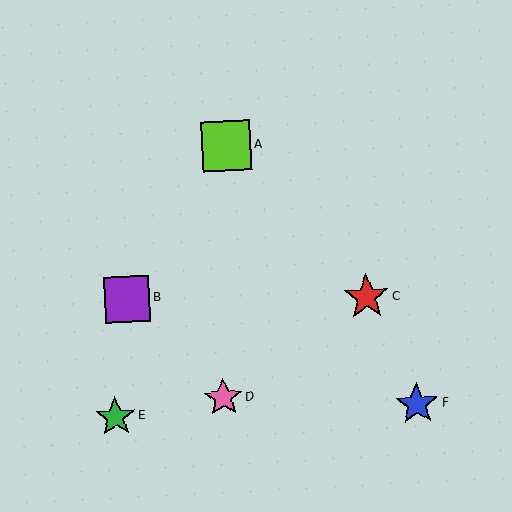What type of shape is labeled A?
Shape A is a lime square.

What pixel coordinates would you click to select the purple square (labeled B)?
Click at (127, 299) to select the purple square B.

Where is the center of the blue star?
The center of the blue star is at (417, 404).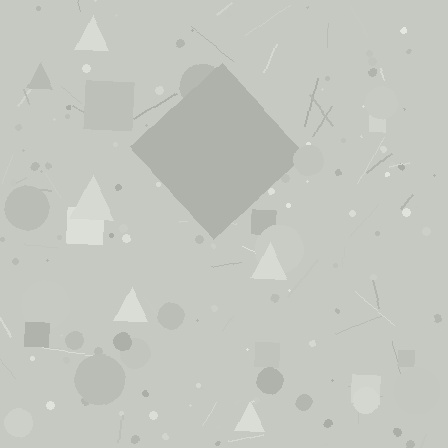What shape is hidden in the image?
A diamond is hidden in the image.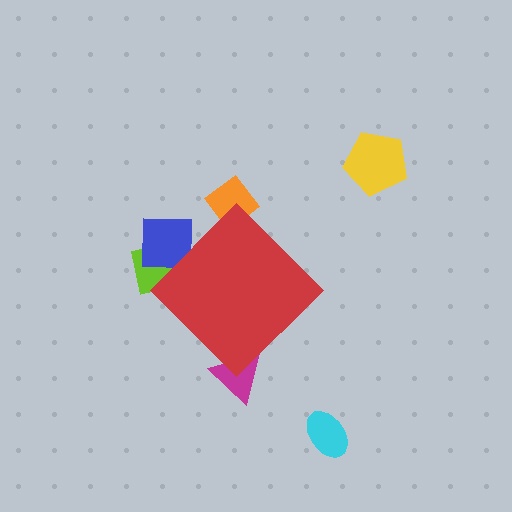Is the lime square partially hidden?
Yes, the lime square is partially hidden behind the red diamond.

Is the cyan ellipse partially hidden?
No, the cyan ellipse is fully visible.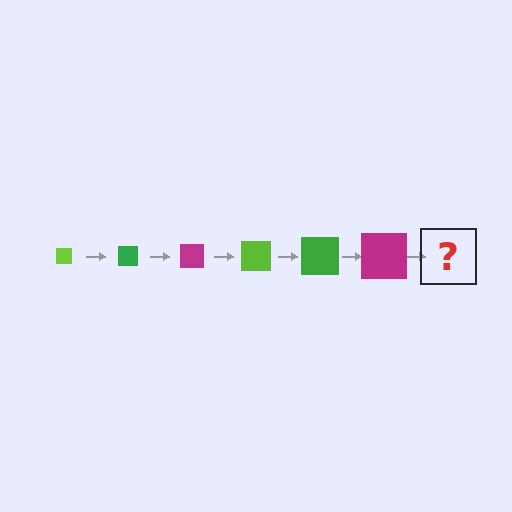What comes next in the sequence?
The next element should be a lime square, larger than the previous one.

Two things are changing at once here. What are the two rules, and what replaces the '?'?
The two rules are that the square grows larger each step and the color cycles through lime, green, and magenta. The '?' should be a lime square, larger than the previous one.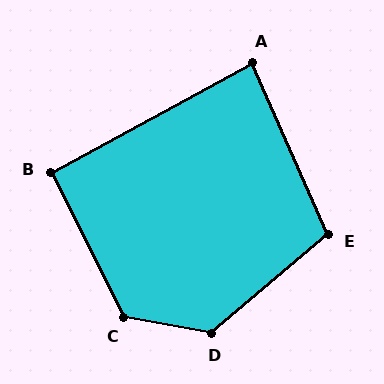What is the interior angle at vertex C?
Approximately 127 degrees (obtuse).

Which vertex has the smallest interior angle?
A, at approximately 85 degrees.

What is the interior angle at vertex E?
Approximately 106 degrees (obtuse).